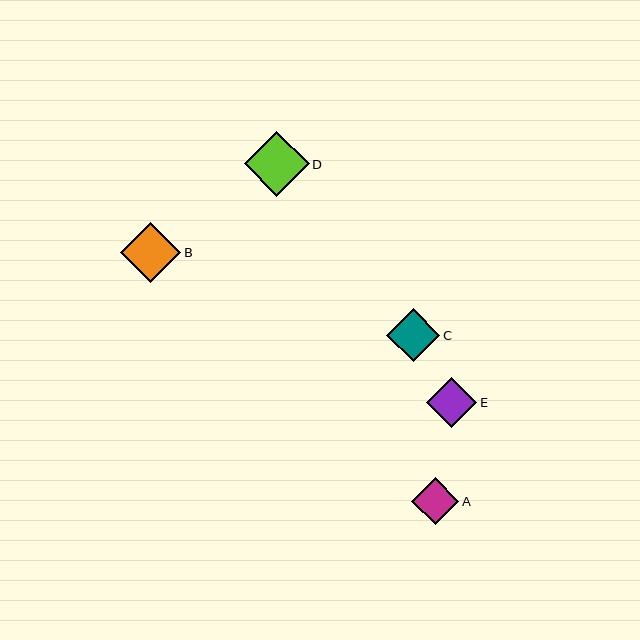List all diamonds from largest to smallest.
From largest to smallest: D, B, C, E, A.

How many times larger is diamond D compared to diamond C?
Diamond D is approximately 1.2 times the size of diamond C.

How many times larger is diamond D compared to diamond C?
Diamond D is approximately 1.2 times the size of diamond C.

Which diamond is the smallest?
Diamond A is the smallest with a size of approximately 47 pixels.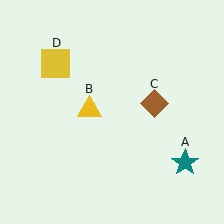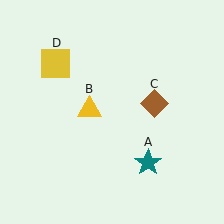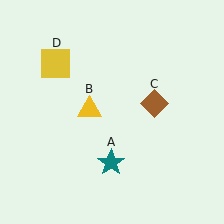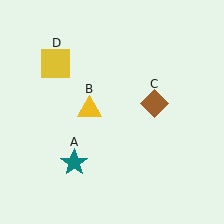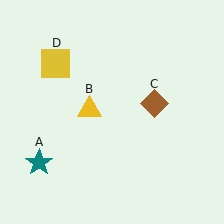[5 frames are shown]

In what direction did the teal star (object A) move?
The teal star (object A) moved left.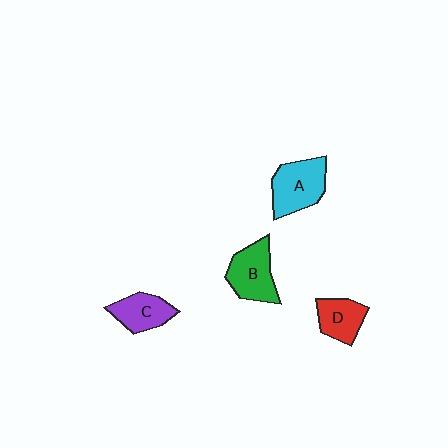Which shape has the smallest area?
Shape D (red).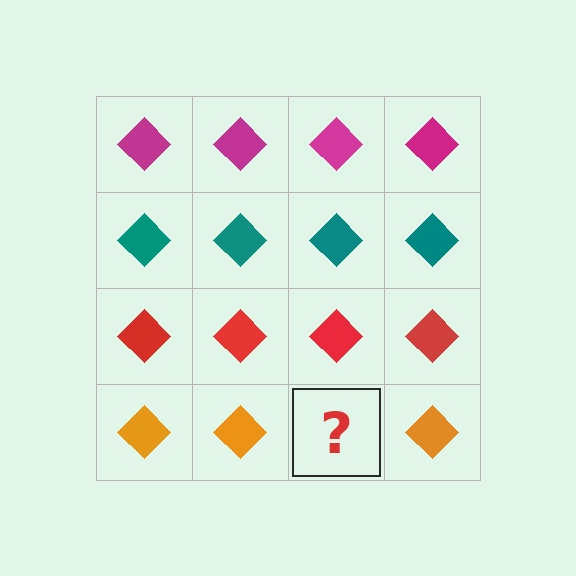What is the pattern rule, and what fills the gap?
The rule is that each row has a consistent color. The gap should be filled with an orange diamond.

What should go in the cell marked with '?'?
The missing cell should contain an orange diamond.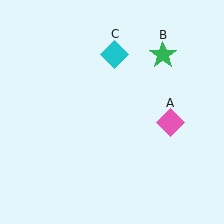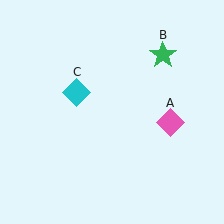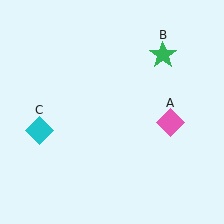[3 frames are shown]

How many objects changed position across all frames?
1 object changed position: cyan diamond (object C).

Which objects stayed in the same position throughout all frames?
Pink diamond (object A) and green star (object B) remained stationary.